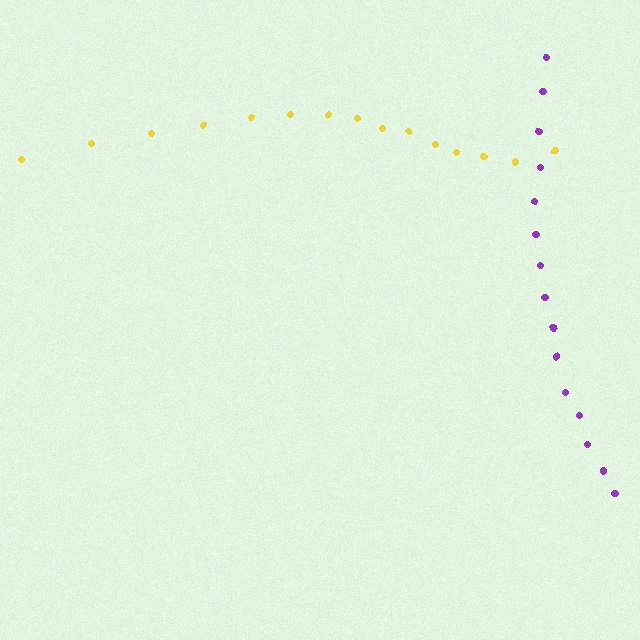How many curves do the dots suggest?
There are 2 distinct paths.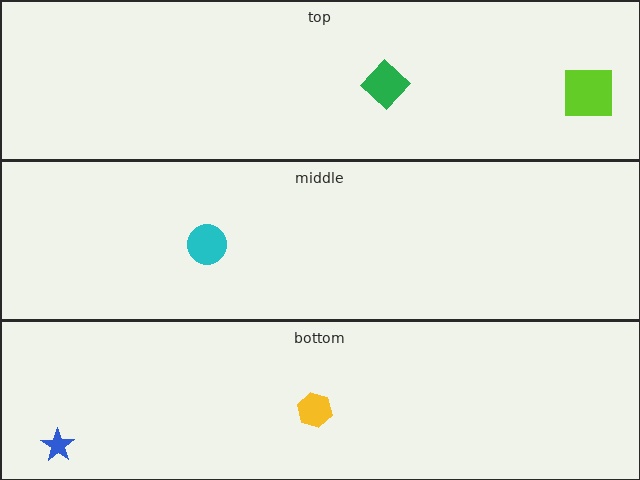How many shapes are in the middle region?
1.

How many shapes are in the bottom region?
2.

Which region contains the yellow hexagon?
The bottom region.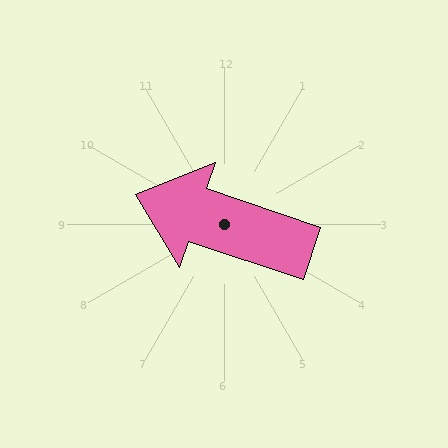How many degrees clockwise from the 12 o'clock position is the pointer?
Approximately 289 degrees.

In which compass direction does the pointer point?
West.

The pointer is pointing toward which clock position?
Roughly 10 o'clock.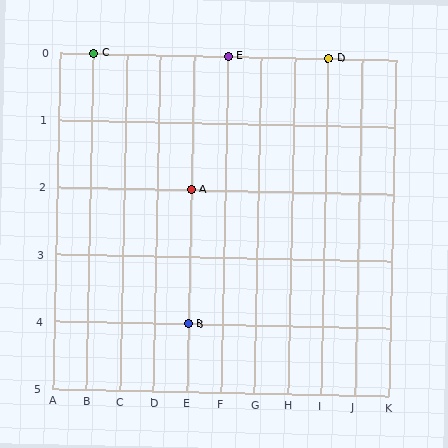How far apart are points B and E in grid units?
Points B and E are 1 column and 4 rows apart (about 4.1 grid units diagonally).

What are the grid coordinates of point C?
Point C is at grid coordinates (B, 0).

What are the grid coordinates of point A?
Point A is at grid coordinates (E, 2).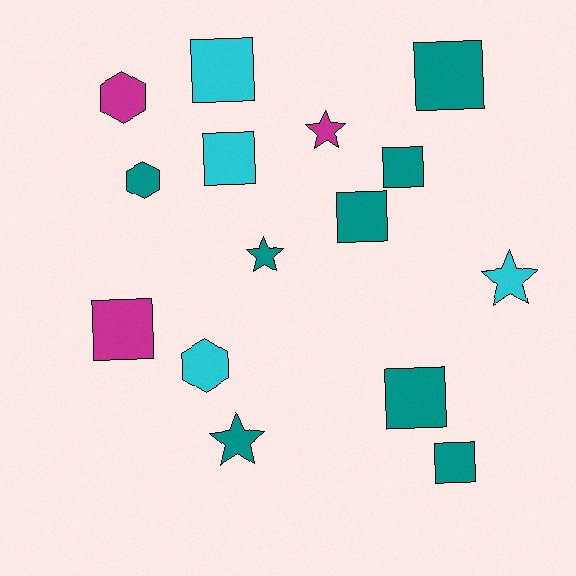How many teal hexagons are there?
There is 1 teal hexagon.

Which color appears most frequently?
Teal, with 8 objects.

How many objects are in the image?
There are 15 objects.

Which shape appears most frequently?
Square, with 8 objects.